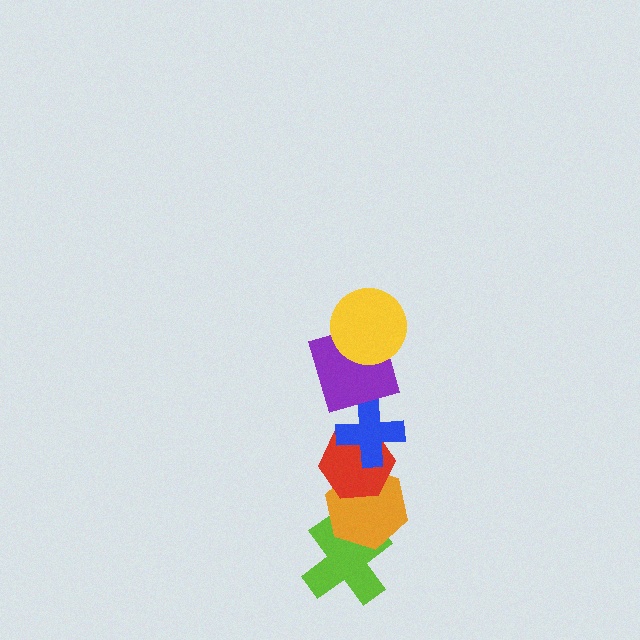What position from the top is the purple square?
The purple square is 2nd from the top.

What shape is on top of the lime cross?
The orange hexagon is on top of the lime cross.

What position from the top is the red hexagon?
The red hexagon is 4th from the top.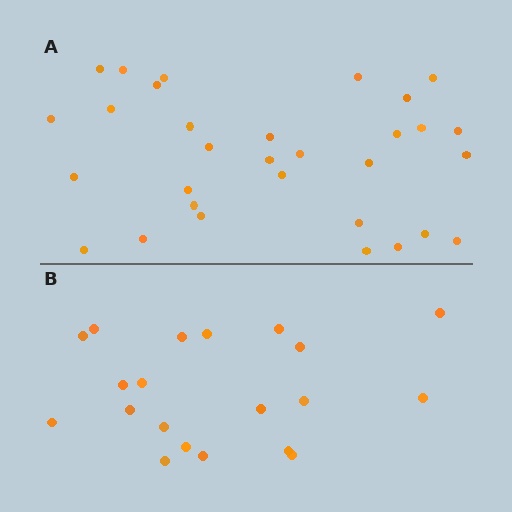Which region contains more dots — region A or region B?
Region A (the top region) has more dots.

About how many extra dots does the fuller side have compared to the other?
Region A has roughly 12 or so more dots than region B.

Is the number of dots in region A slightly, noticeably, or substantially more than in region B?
Region A has substantially more. The ratio is roughly 1.6 to 1.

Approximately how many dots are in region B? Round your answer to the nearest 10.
About 20 dots.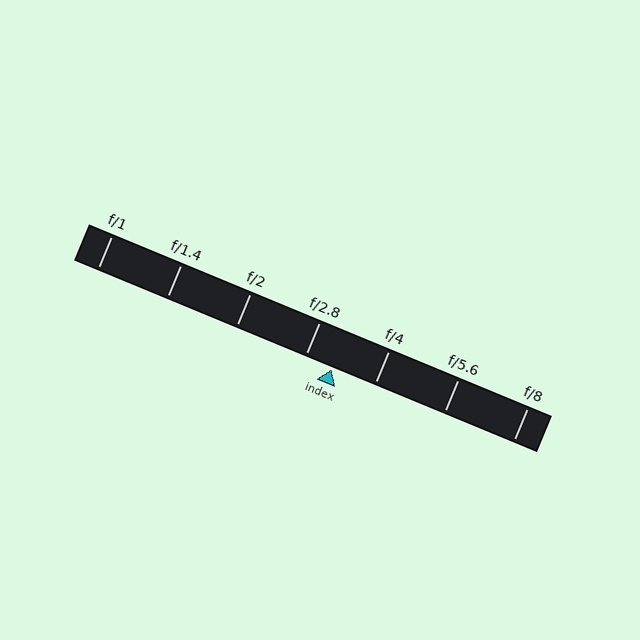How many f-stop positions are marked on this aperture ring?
There are 7 f-stop positions marked.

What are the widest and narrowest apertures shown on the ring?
The widest aperture shown is f/1 and the narrowest is f/8.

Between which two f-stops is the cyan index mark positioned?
The index mark is between f/2.8 and f/4.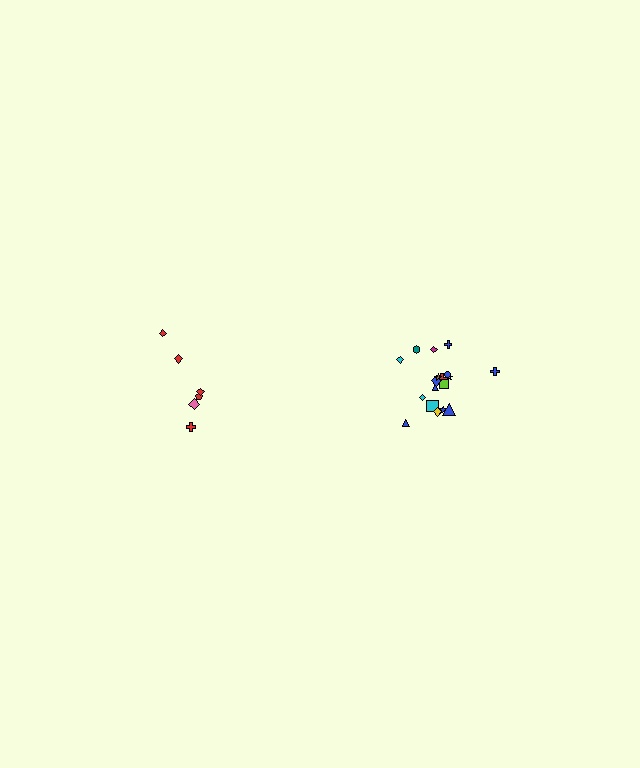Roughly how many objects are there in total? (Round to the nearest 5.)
Roughly 25 objects in total.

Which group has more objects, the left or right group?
The right group.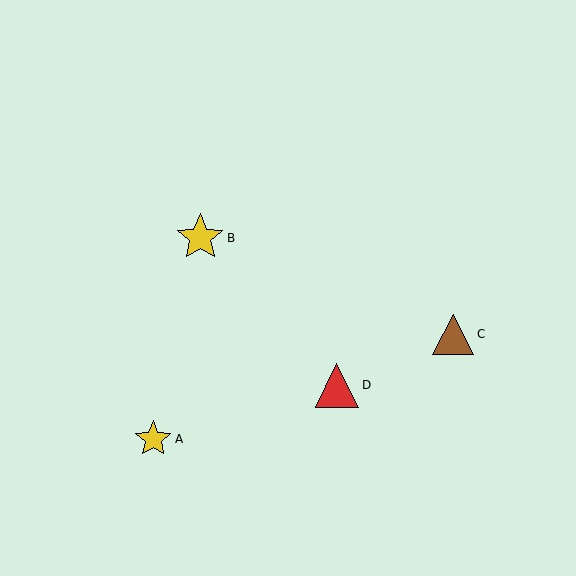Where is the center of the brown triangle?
The center of the brown triangle is at (453, 334).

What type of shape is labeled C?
Shape C is a brown triangle.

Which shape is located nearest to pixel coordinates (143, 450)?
The yellow star (labeled A) at (153, 439) is nearest to that location.